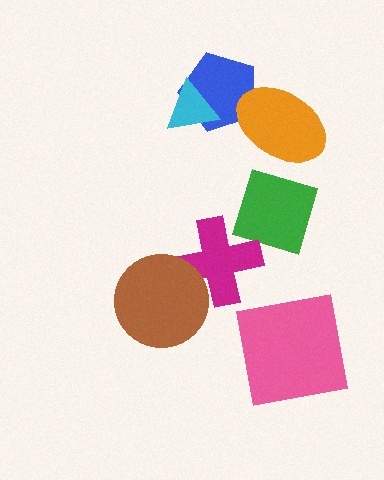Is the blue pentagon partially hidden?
Yes, it is partially covered by another shape.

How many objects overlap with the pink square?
0 objects overlap with the pink square.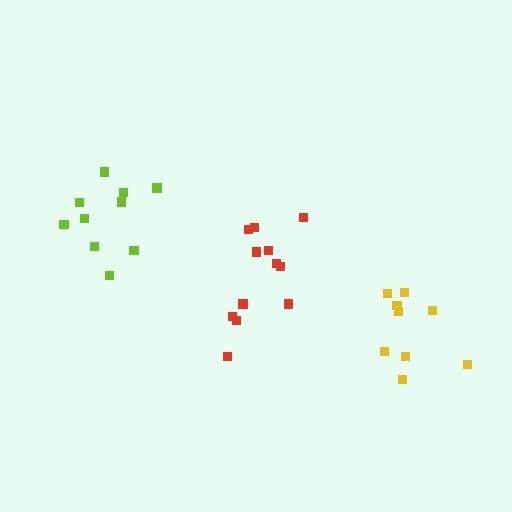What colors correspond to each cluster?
The clusters are colored: red, yellow, lime.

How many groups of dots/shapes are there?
There are 3 groups.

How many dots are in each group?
Group 1: 12 dots, Group 2: 9 dots, Group 3: 10 dots (31 total).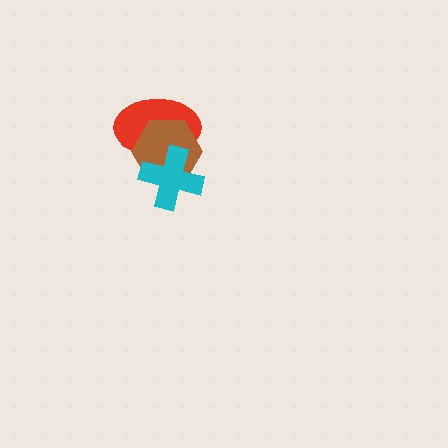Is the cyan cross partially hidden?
No, no other shape covers it.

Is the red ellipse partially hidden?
Yes, it is partially covered by another shape.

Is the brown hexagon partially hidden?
Yes, it is partially covered by another shape.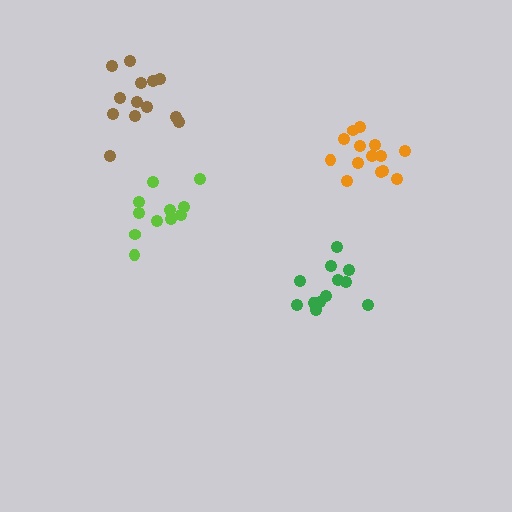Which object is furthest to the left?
The brown cluster is leftmost.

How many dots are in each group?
Group 1: 13 dots, Group 2: 12 dots, Group 3: 14 dots, Group 4: 11 dots (50 total).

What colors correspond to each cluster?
The clusters are colored: brown, green, orange, lime.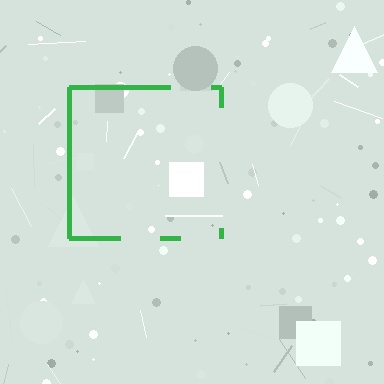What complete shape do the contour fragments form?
The contour fragments form a square.